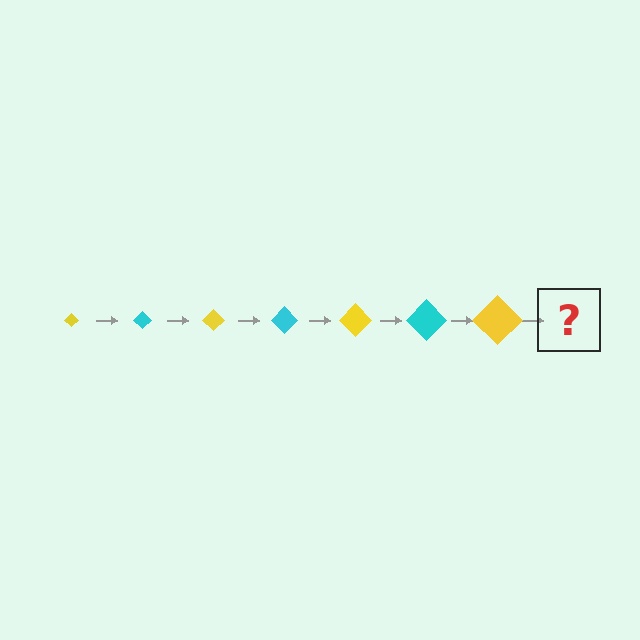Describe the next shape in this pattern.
It should be a cyan diamond, larger than the previous one.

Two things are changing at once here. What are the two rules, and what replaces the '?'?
The two rules are that the diamond grows larger each step and the color cycles through yellow and cyan. The '?' should be a cyan diamond, larger than the previous one.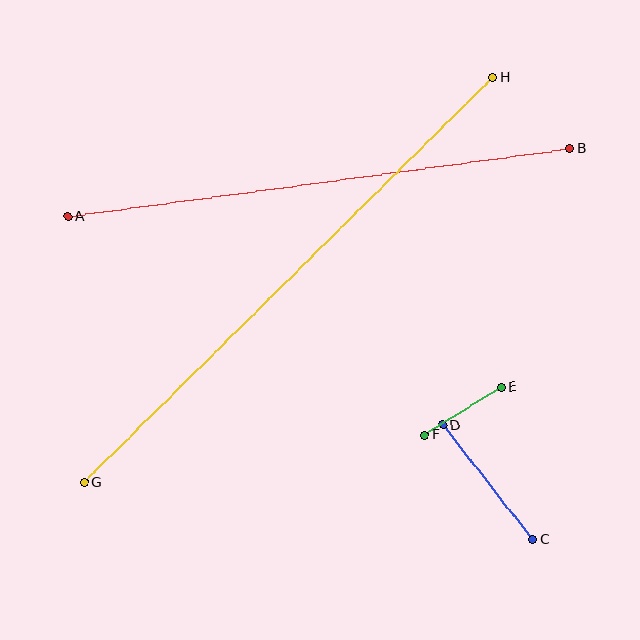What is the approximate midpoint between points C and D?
The midpoint is at approximately (488, 482) pixels.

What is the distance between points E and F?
The distance is approximately 90 pixels.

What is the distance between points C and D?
The distance is approximately 146 pixels.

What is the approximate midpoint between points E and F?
The midpoint is at approximately (462, 411) pixels.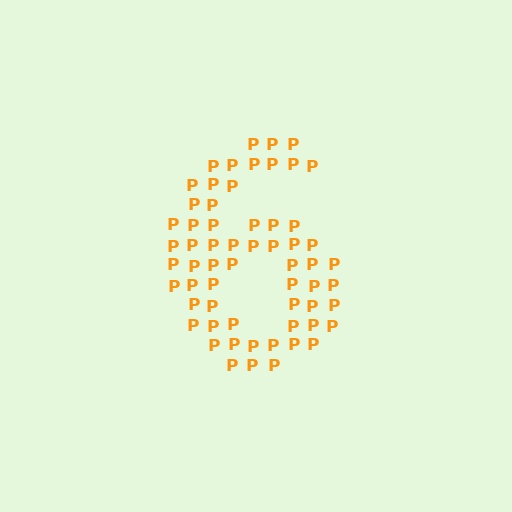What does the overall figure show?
The overall figure shows the digit 6.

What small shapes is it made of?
It is made of small letter P's.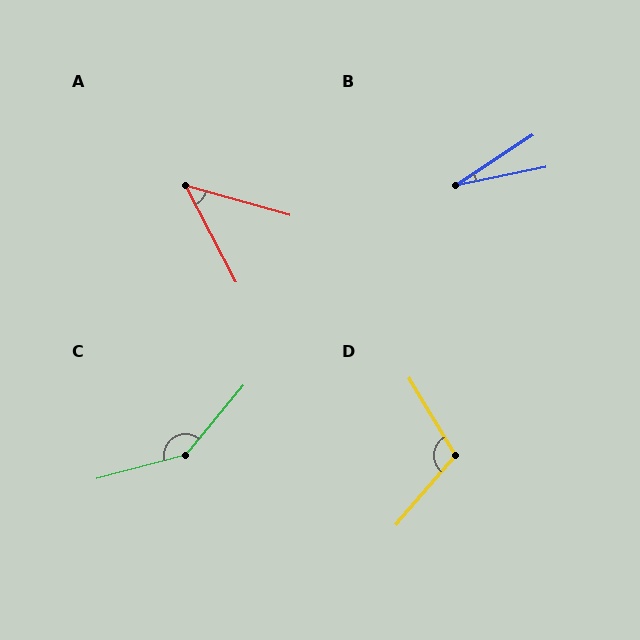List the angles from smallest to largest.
B (21°), A (46°), D (108°), C (145°).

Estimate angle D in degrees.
Approximately 108 degrees.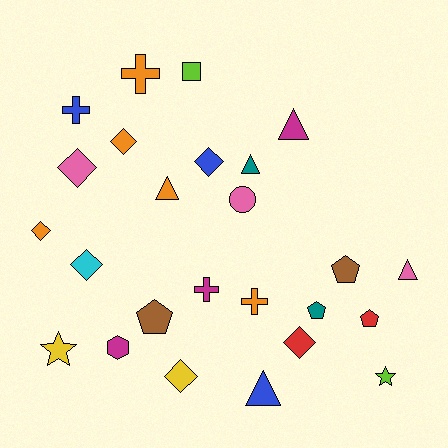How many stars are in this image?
There are 2 stars.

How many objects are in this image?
There are 25 objects.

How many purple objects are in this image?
There are no purple objects.